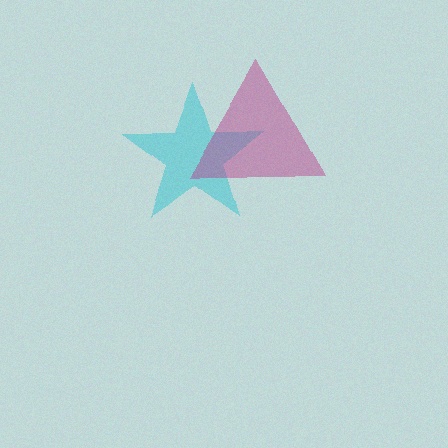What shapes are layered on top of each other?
The layered shapes are: a cyan star, a magenta triangle.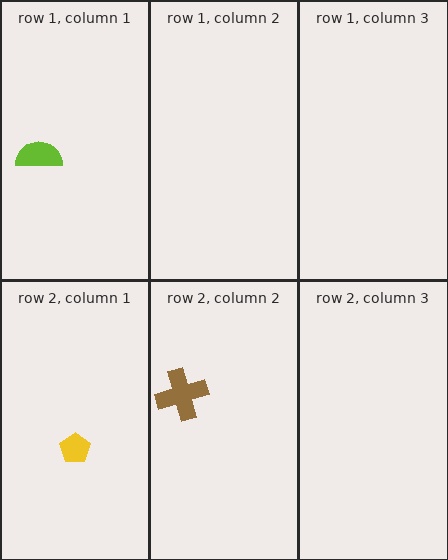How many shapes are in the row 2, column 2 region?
1.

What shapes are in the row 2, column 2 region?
The brown cross.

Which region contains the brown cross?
The row 2, column 2 region.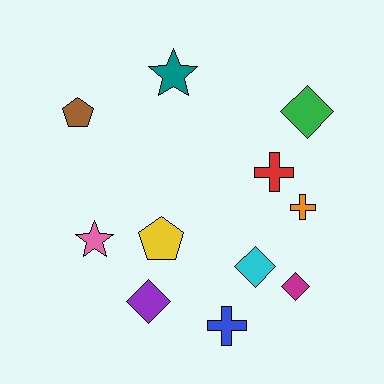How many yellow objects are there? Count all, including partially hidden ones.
There is 1 yellow object.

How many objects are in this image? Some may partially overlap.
There are 11 objects.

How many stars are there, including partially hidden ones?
There are 2 stars.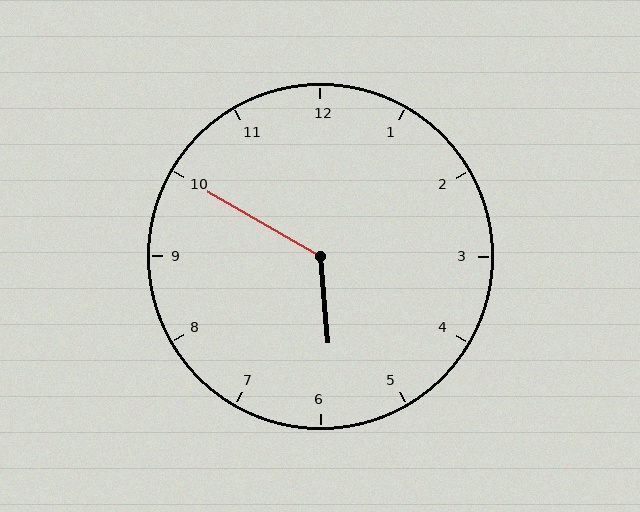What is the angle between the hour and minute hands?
Approximately 125 degrees.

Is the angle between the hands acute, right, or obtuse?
It is obtuse.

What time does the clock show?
5:50.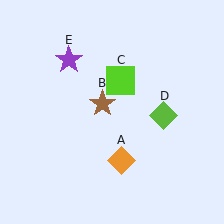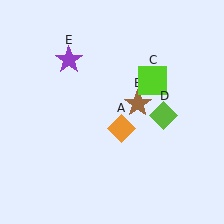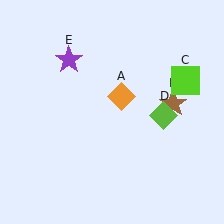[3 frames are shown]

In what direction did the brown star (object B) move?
The brown star (object B) moved right.